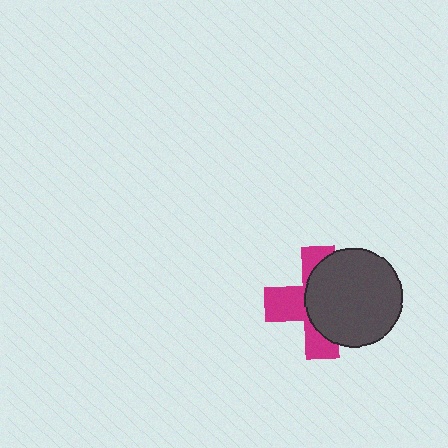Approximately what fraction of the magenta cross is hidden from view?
Roughly 55% of the magenta cross is hidden behind the dark gray circle.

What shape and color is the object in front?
The object in front is a dark gray circle.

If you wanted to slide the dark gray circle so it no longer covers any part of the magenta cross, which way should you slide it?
Slide it right — that is the most direct way to separate the two shapes.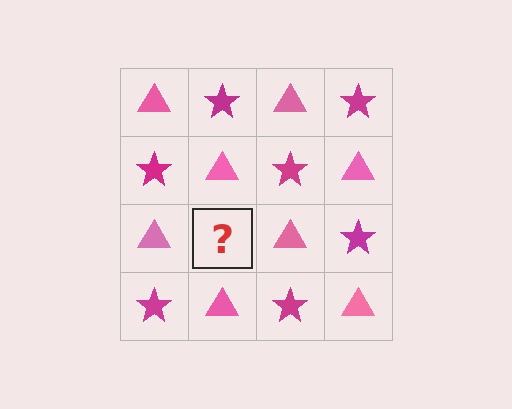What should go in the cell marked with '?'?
The missing cell should contain a magenta star.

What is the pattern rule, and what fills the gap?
The rule is that it alternates pink triangle and magenta star in a checkerboard pattern. The gap should be filled with a magenta star.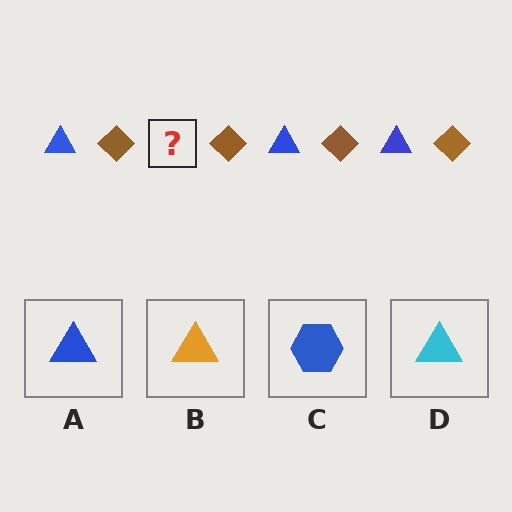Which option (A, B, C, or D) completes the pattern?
A.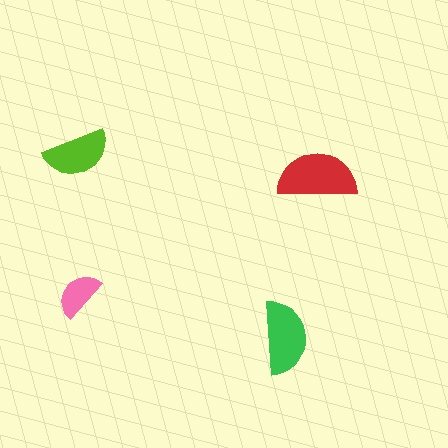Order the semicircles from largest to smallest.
the red one, the green one, the lime one, the pink one.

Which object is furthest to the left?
The pink semicircle is leftmost.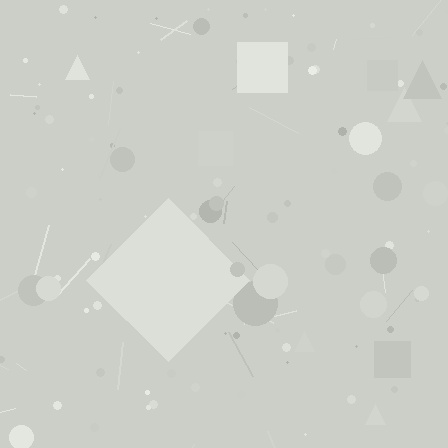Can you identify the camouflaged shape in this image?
The camouflaged shape is a diamond.